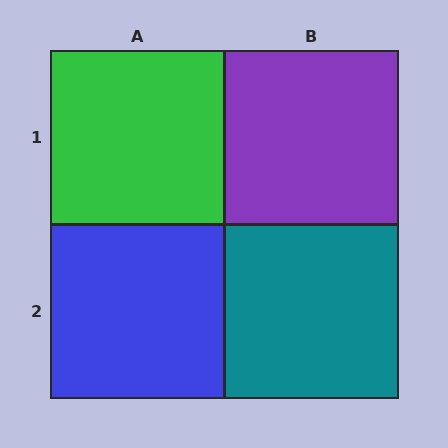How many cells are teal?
1 cell is teal.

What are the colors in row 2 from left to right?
Blue, teal.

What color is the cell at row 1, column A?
Green.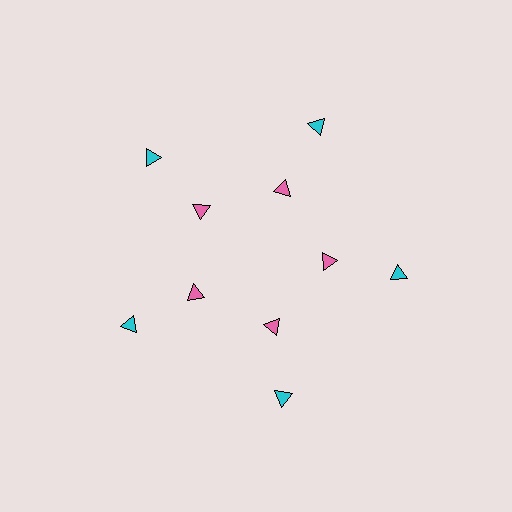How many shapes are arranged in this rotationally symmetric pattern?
There are 10 shapes, arranged in 5 groups of 2.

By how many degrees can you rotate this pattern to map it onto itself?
The pattern maps onto itself every 72 degrees of rotation.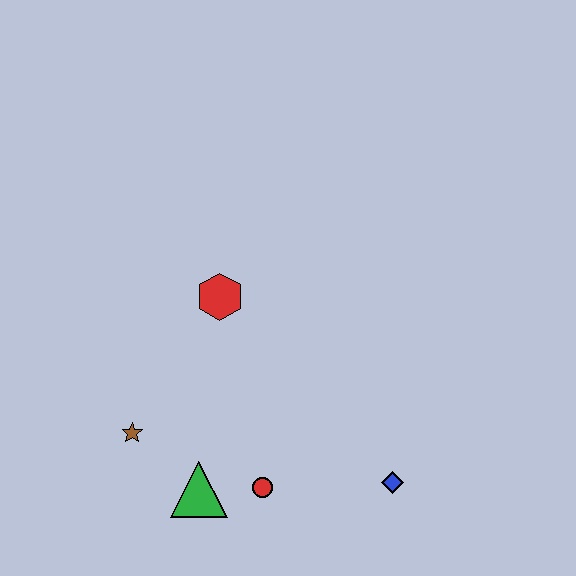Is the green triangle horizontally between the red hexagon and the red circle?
No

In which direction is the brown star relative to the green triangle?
The brown star is to the left of the green triangle.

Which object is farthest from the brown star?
The blue diamond is farthest from the brown star.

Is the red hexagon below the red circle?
No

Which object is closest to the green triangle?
The red circle is closest to the green triangle.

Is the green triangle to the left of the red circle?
Yes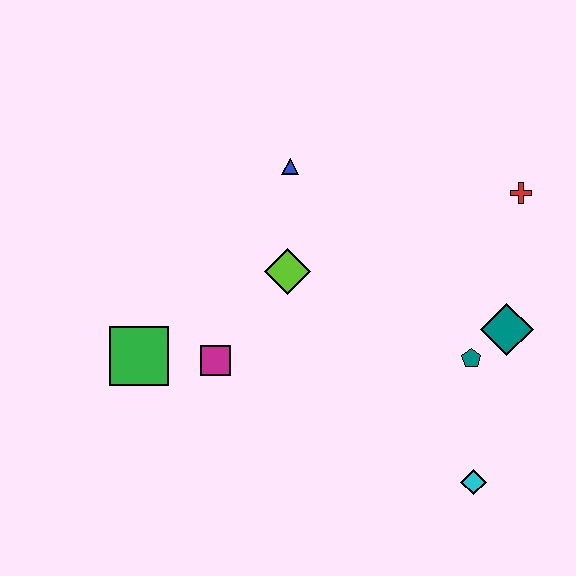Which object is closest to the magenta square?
The green square is closest to the magenta square.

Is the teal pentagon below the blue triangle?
Yes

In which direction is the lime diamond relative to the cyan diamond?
The lime diamond is above the cyan diamond.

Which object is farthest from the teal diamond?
The green square is farthest from the teal diamond.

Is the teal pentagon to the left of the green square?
No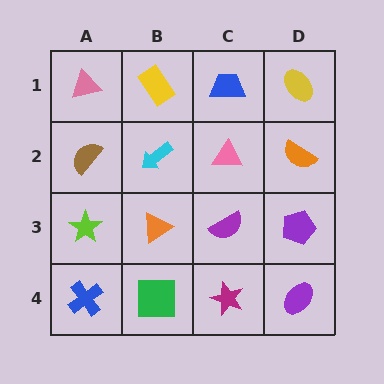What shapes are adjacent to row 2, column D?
A yellow ellipse (row 1, column D), a purple pentagon (row 3, column D), a pink triangle (row 2, column C).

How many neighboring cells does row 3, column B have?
4.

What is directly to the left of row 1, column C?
A yellow rectangle.